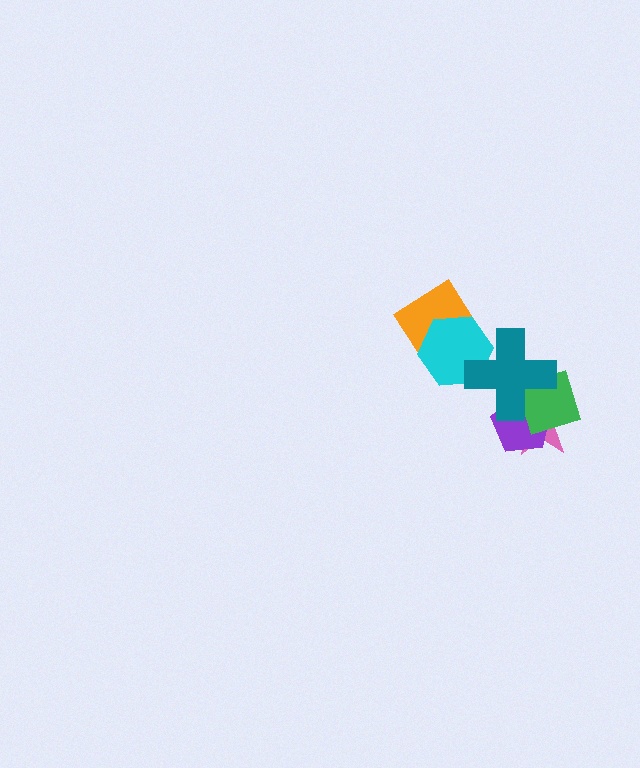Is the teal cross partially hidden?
No, no other shape covers it.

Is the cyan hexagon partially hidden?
Yes, it is partially covered by another shape.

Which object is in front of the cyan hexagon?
The teal cross is in front of the cyan hexagon.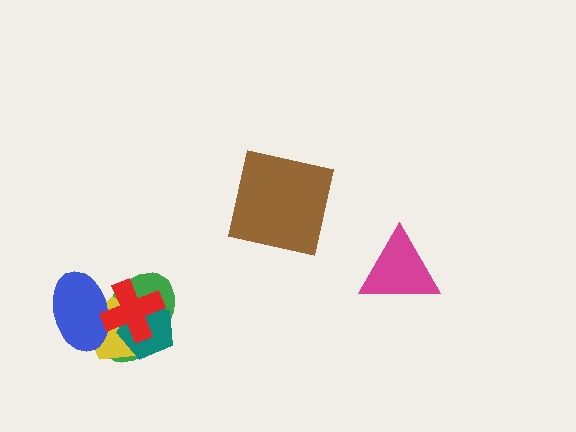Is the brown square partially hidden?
No, no other shape covers it.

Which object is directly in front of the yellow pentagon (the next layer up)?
The blue ellipse is directly in front of the yellow pentagon.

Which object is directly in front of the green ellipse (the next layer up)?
The yellow pentagon is directly in front of the green ellipse.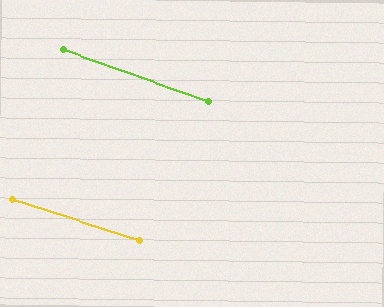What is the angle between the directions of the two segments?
Approximately 2 degrees.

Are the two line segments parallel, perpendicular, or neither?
Parallel — their directions differ by only 1.9°.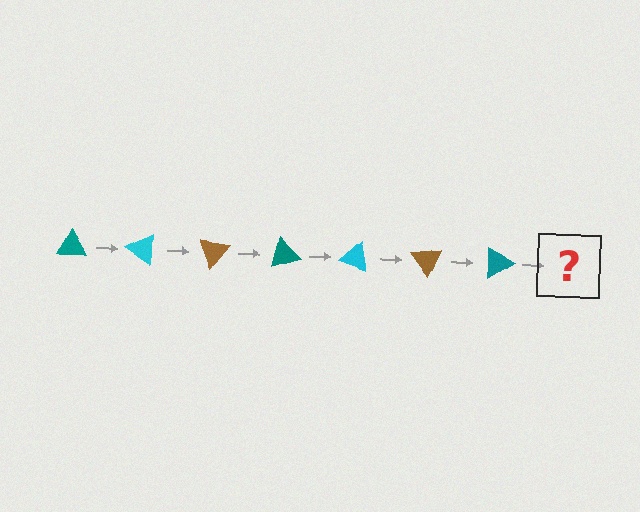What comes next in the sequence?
The next element should be a cyan triangle, rotated 245 degrees from the start.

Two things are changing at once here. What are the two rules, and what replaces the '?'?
The two rules are that it rotates 35 degrees each step and the color cycles through teal, cyan, and brown. The '?' should be a cyan triangle, rotated 245 degrees from the start.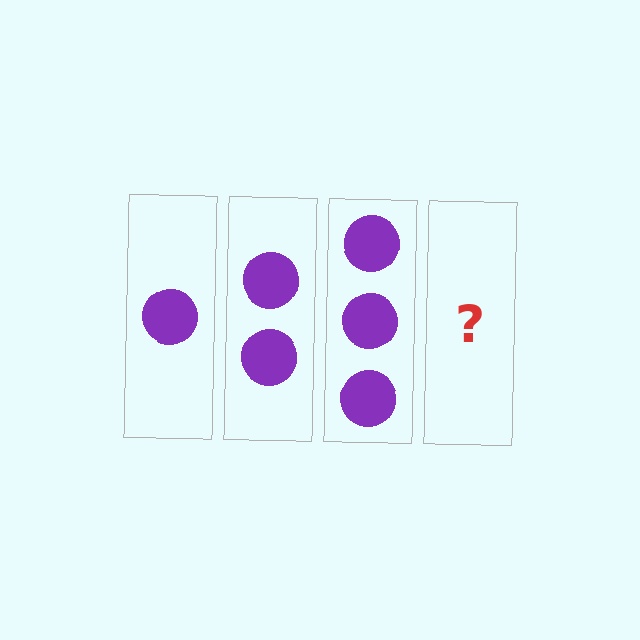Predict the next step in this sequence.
The next step is 4 circles.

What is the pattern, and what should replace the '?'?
The pattern is that each step adds one more circle. The '?' should be 4 circles.